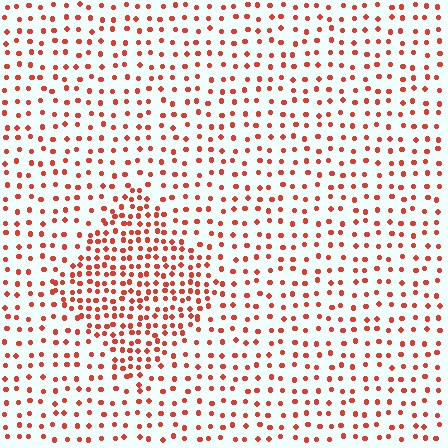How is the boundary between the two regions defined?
The boundary is defined by a change in element density (approximately 2.0x ratio). All elements are the same color, size, and shape.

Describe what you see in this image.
The image contains small red elements arranged at two different densities. A diamond-shaped region is visible where the elements are more densely packed than the surrounding area.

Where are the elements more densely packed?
The elements are more densely packed inside the diamond boundary.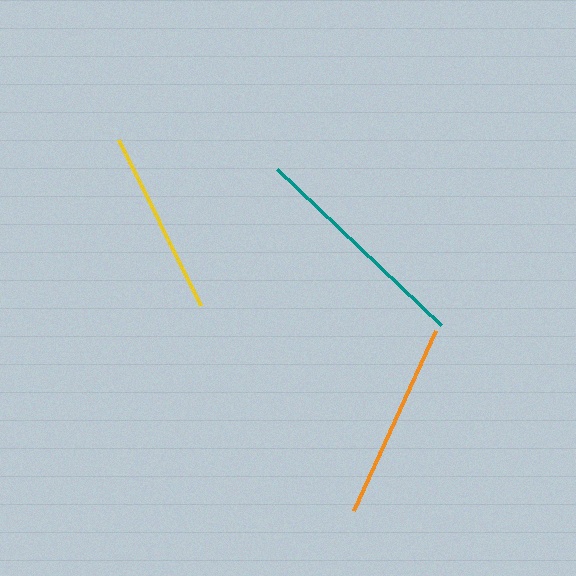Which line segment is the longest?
The teal line is the longest at approximately 227 pixels.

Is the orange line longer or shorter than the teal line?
The teal line is longer than the orange line.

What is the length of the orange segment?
The orange segment is approximately 197 pixels long.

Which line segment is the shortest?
The yellow line is the shortest at approximately 184 pixels.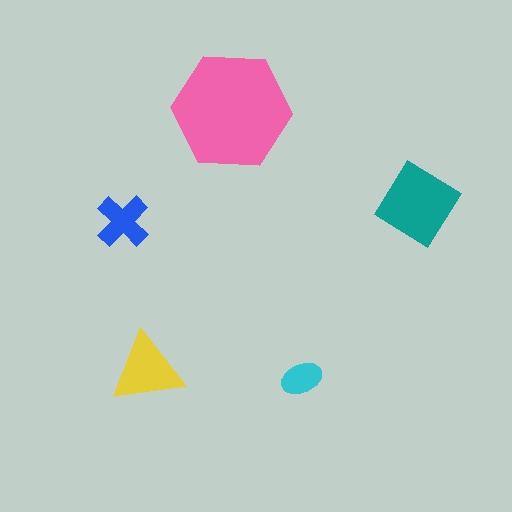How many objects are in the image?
There are 5 objects in the image.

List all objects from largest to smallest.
The pink hexagon, the teal diamond, the yellow triangle, the blue cross, the cyan ellipse.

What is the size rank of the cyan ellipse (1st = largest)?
5th.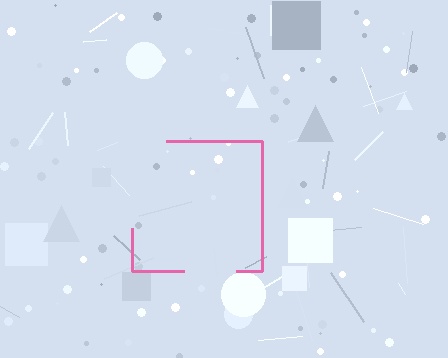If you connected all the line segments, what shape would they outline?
They would outline a square.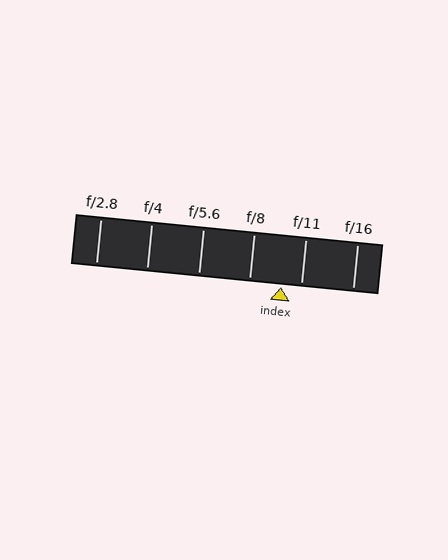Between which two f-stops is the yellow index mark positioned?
The index mark is between f/8 and f/11.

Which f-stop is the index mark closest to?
The index mark is closest to f/11.